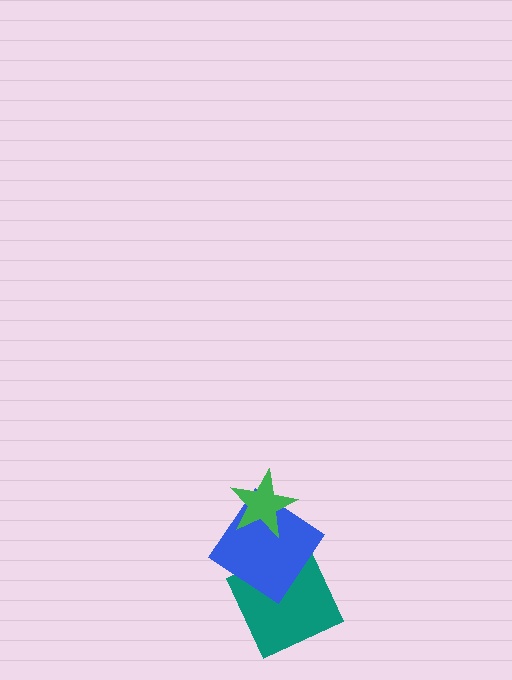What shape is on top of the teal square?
The blue diamond is on top of the teal square.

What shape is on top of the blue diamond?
The green star is on top of the blue diamond.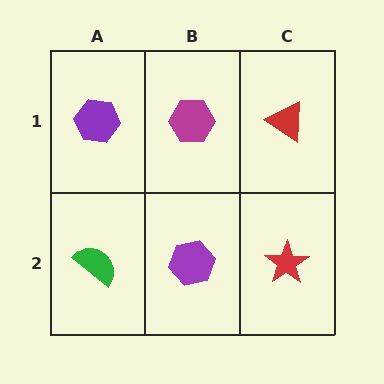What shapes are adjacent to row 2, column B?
A magenta hexagon (row 1, column B), a green semicircle (row 2, column A), a red star (row 2, column C).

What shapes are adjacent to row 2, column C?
A red triangle (row 1, column C), a purple hexagon (row 2, column B).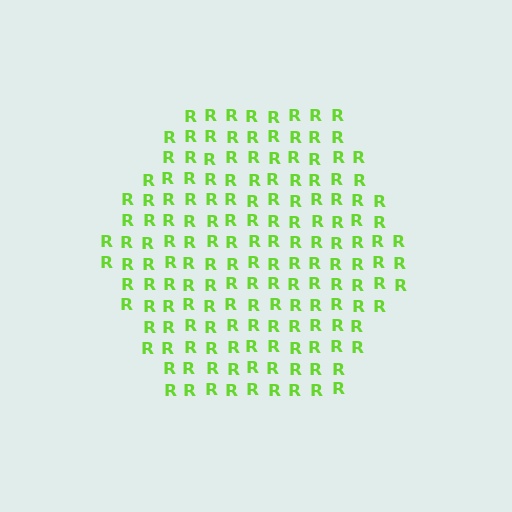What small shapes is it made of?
It is made of small letter R's.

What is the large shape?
The large shape is a hexagon.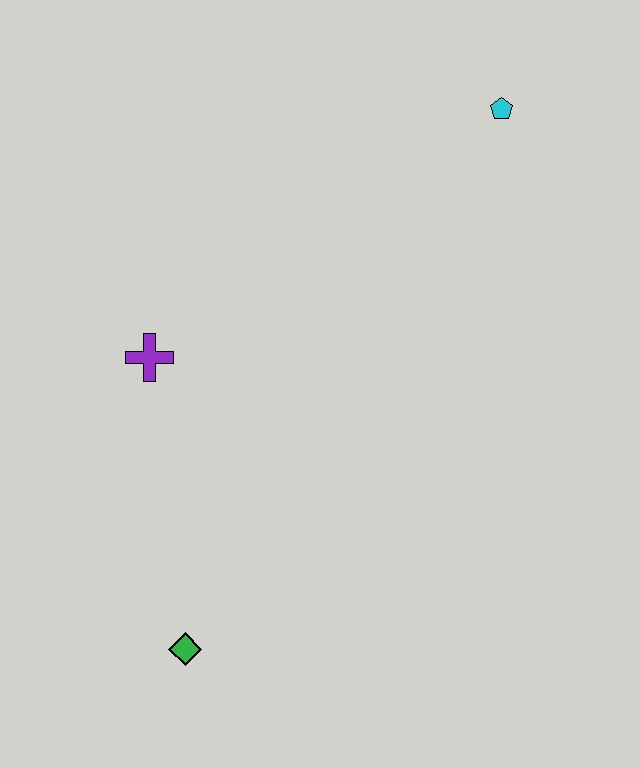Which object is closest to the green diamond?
The purple cross is closest to the green diamond.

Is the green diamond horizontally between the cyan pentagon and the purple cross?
Yes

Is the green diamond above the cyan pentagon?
No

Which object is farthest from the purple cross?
The cyan pentagon is farthest from the purple cross.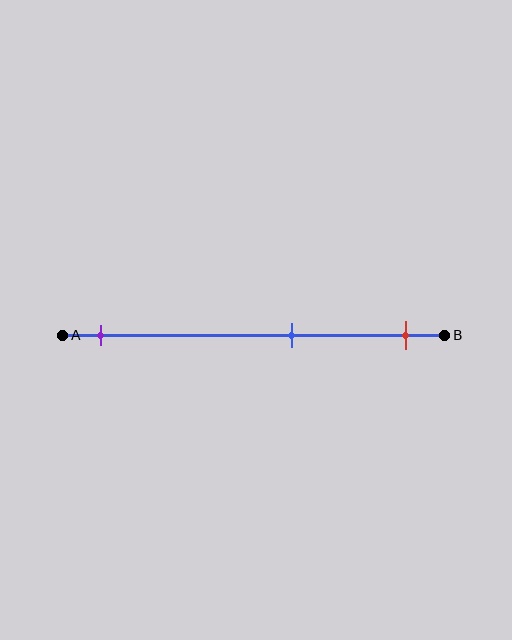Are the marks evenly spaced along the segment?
No, the marks are not evenly spaced.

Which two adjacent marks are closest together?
The blue and red marks are the closest adjacent pair.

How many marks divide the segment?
There are 3 marks dividing the segment.